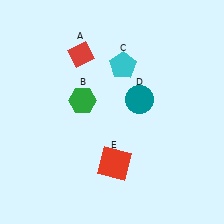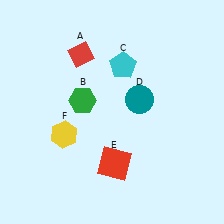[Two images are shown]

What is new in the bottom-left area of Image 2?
A yellow hexagon (F) was added in the bottom-left area of Image 2.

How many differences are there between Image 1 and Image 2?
There is 1 difference between the two images.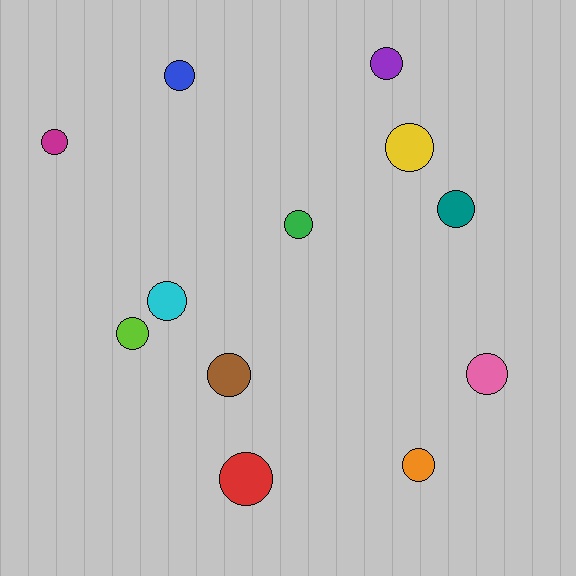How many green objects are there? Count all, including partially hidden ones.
There is 1 green object.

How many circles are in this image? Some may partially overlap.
There are 12 circles.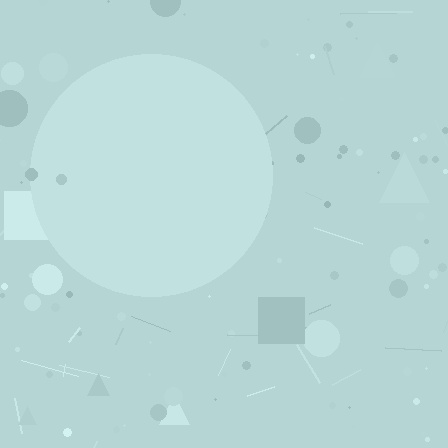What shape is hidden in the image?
A circle is hidden in the image.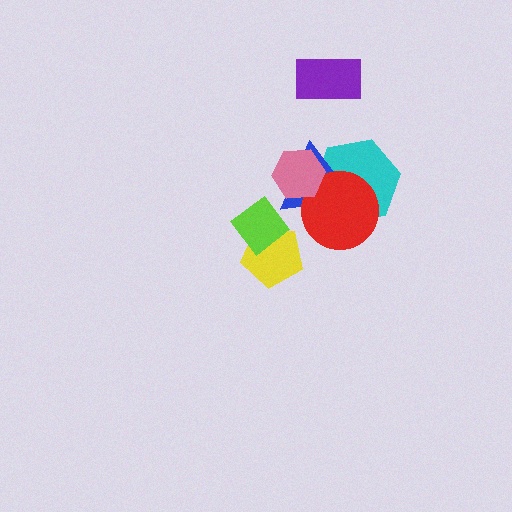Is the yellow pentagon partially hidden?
Yes, it is partially covered by another shape.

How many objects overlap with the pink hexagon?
3 objects overlap with the pink hexagon.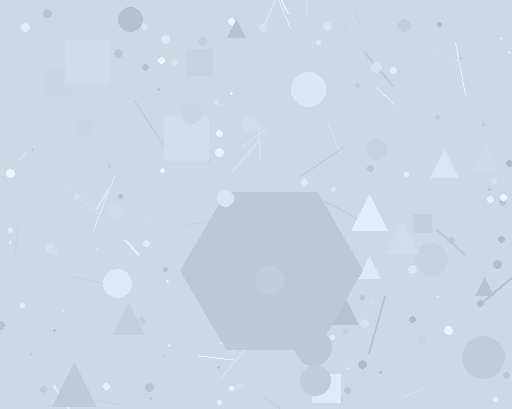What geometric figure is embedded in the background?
A hexagon is embedded in the background.